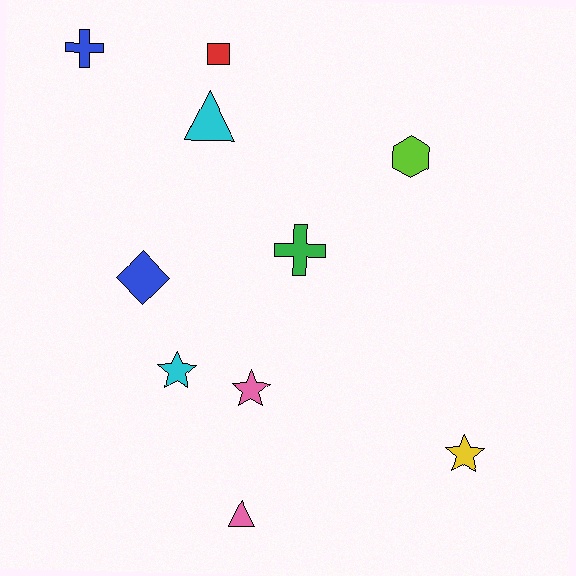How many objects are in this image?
There are 10 objects.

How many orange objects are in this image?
There are no orange objects.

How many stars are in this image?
There are 3 stars.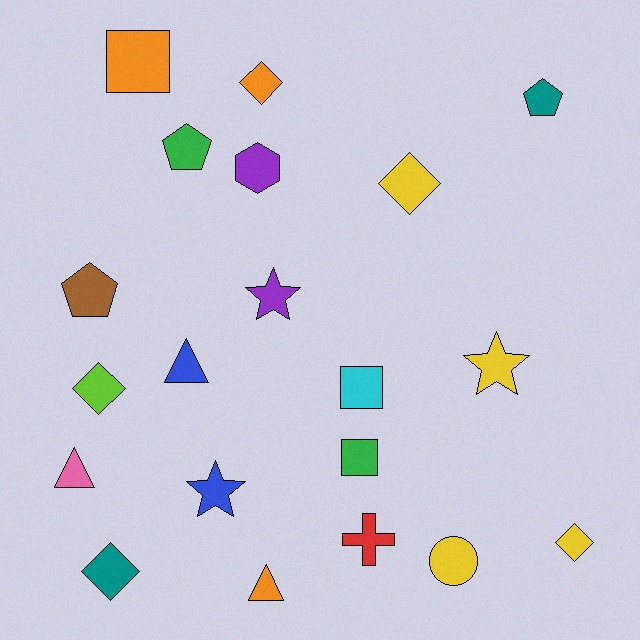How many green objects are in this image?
There are 2 green objects.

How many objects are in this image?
There are 20 objects.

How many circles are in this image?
There is 1 circle.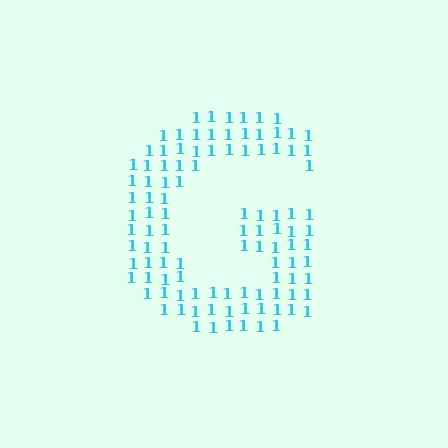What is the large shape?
The large shape is the letter G.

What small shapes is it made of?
It is made of small digit 1's.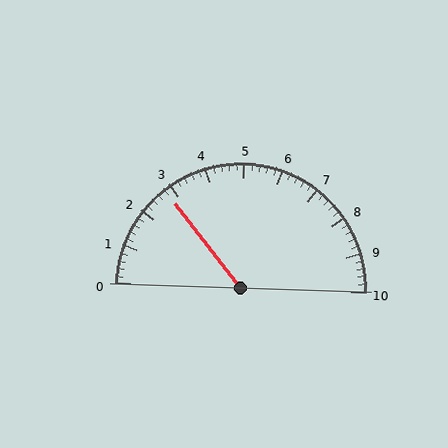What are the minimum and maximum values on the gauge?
The gauge ranges from 0 to 10.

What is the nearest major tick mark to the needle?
The nearest major tick mark is 3.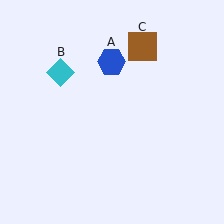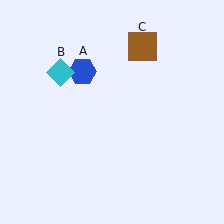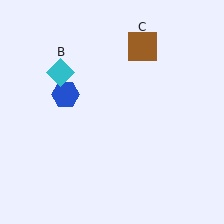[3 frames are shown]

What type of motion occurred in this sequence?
The blue hexagon (object A) rotated counterclockwise around the center of the scene.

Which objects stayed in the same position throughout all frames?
Cyan diamond (object B) and brown square (object C) remained stationary.